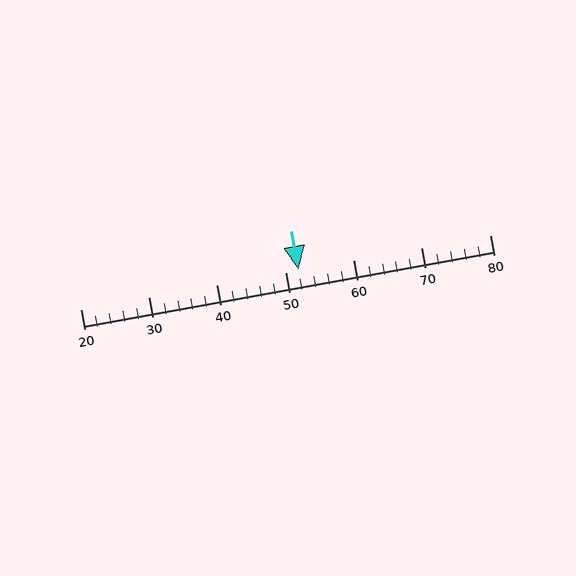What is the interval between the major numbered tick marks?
The major tick marks are spaced 10 units apart.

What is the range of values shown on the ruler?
The ruler shows values from 20 to 80.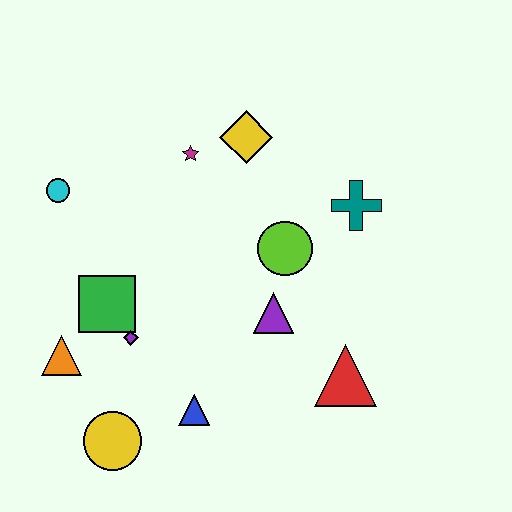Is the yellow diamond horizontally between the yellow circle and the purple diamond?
No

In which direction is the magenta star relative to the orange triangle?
The magenta star is above the orange triangle.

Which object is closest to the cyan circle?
The green square is closest to the cyan circle.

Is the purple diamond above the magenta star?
No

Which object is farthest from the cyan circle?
The red triangle is farthest from the cyan circle.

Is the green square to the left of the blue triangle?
Yes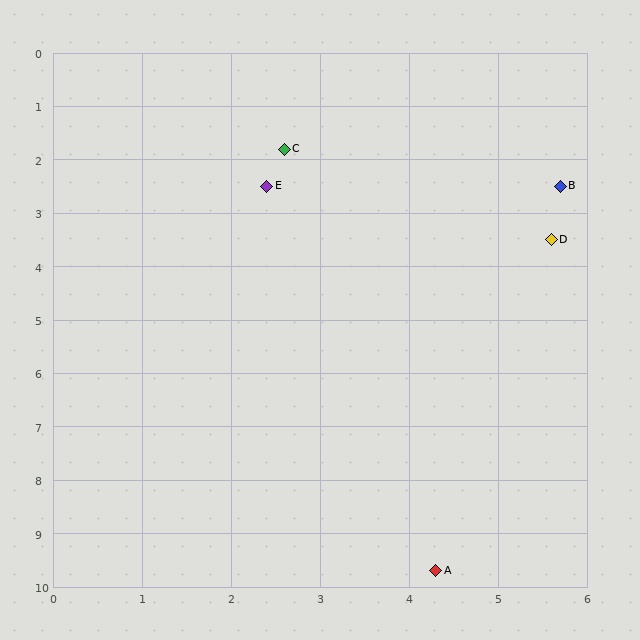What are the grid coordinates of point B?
Point B is at approximately (5.7, 2.5).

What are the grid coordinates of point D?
Point D is at approximately (5.6, 3.5).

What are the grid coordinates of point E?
Point E is at approximately (2.4, 2.5).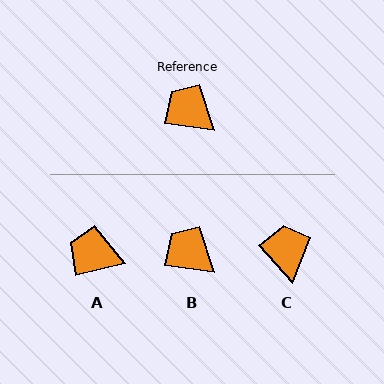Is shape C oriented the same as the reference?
No, it is off by about 40 degrees.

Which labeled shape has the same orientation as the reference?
B.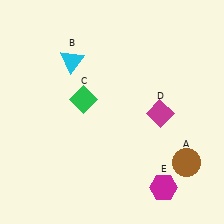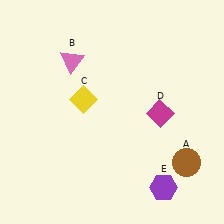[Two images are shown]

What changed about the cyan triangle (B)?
In Image 1, B is cyan. In Image 2, it changed to pink.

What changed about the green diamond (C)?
In Image 1, C is green. In Image 2, it changed to yellow.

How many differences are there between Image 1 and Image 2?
There are 3 differences between the two images.